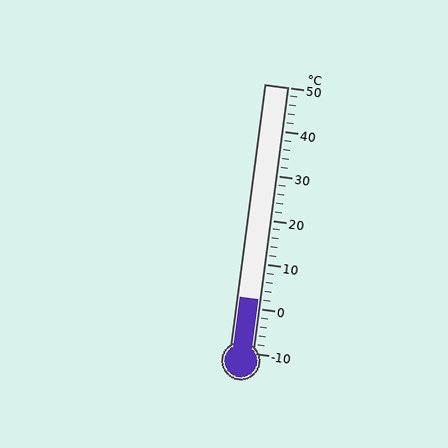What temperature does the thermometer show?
The thermometer shows approximately 2°C.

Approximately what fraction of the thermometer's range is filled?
The thermometer is filled to approximately 20% of its range.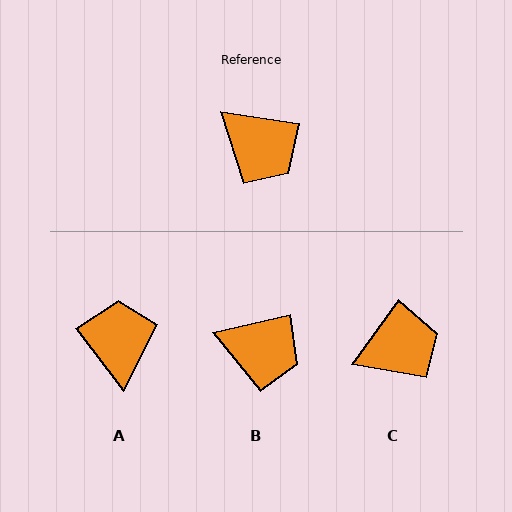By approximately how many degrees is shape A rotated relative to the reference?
Approximately 136 degrees counter-clockwise.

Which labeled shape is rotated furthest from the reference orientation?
A, about 136 degrees away.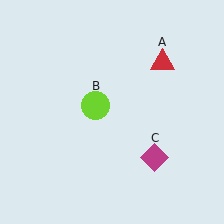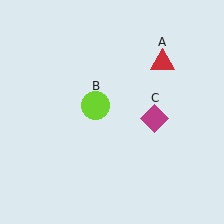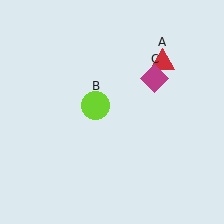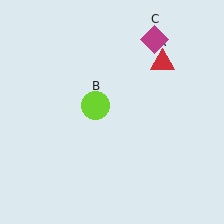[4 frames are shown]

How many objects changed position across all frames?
1 object changed position: magenta diamond (object C).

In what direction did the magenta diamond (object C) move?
The magenta diamond (object C) moved up.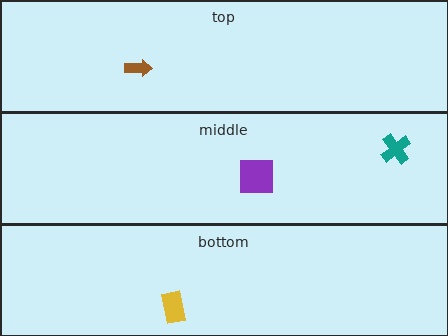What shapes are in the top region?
The brown arrow.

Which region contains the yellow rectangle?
The bottom region.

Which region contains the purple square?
The middle region.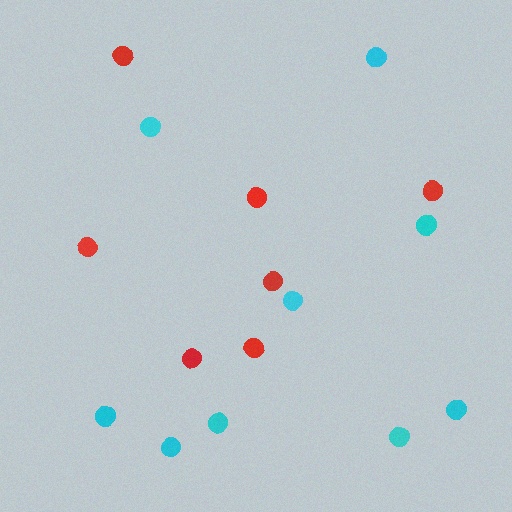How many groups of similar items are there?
There are 2 groups: one group of cyan circles (9) and one group of red circles (7).